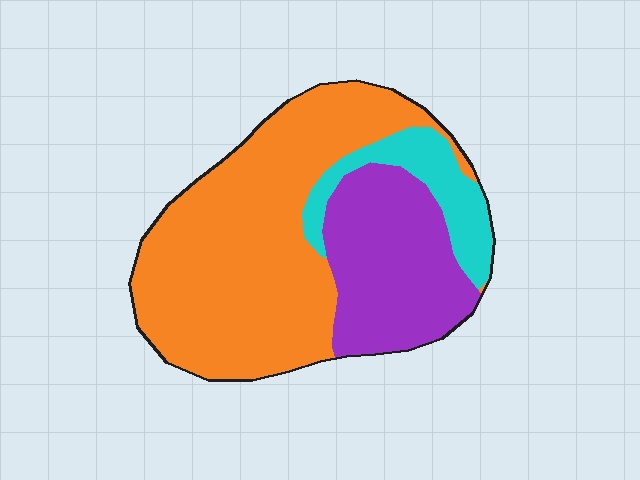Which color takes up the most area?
Orange, at roughly 60%.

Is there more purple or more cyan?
Purple.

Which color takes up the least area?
Cyan, at roughly 15%.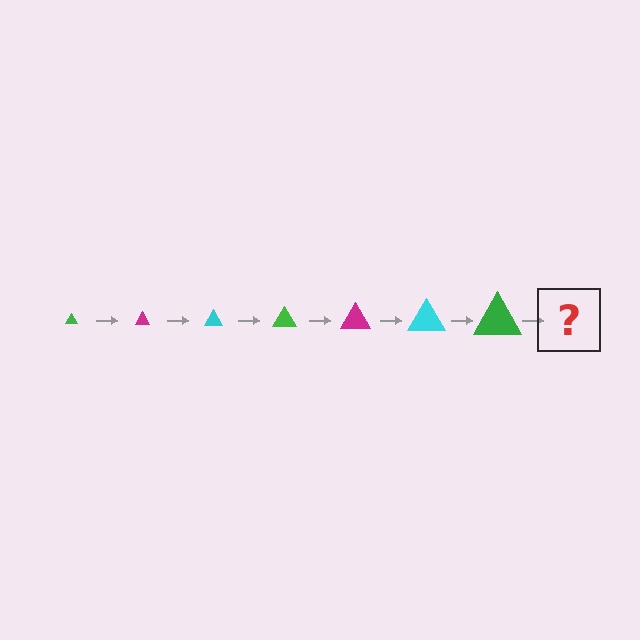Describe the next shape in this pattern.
It should be a magenta triangle, larger than the previous one.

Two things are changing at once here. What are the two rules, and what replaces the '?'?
The two rules are that the triangle grows larger each step and the color cycles through green, magenta, and cyan. The '?' should be a magenta triangle, larger than the previous one.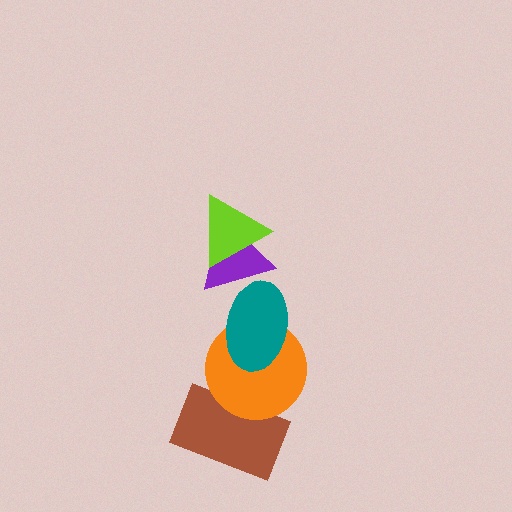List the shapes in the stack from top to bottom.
From top to bottom: the lime triangle, the purple triangle, the teal ellipse, the orange circle, the brown rectangle.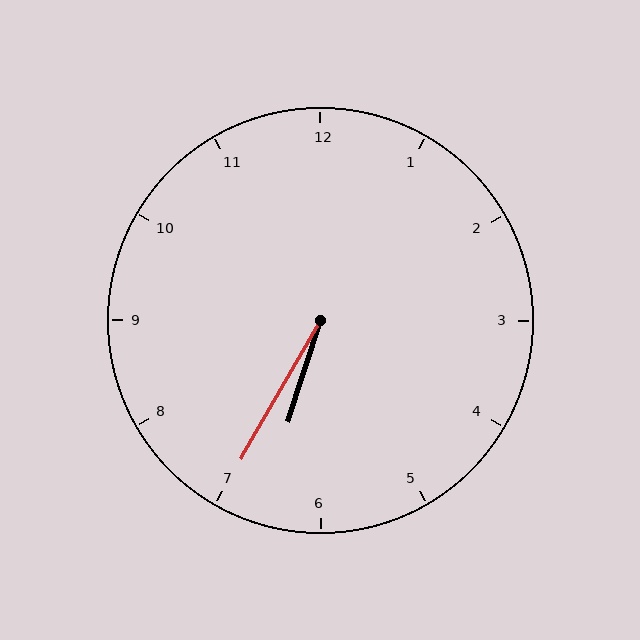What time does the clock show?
6:35.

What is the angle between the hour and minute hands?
Approximately 12 degrees.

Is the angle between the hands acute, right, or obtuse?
It is acute.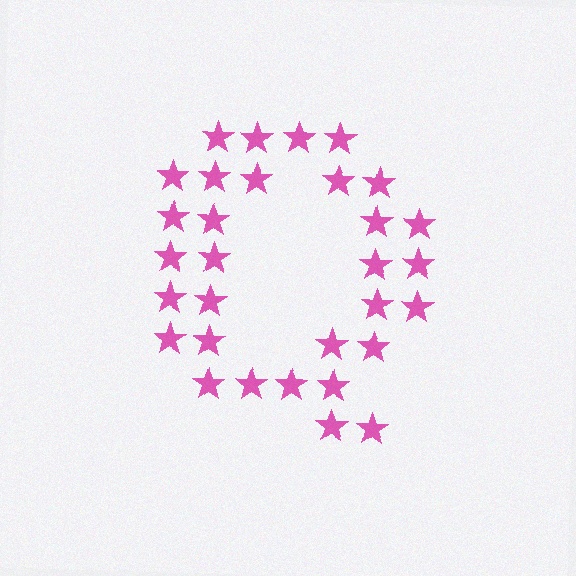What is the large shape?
The large shape is the letter Q.